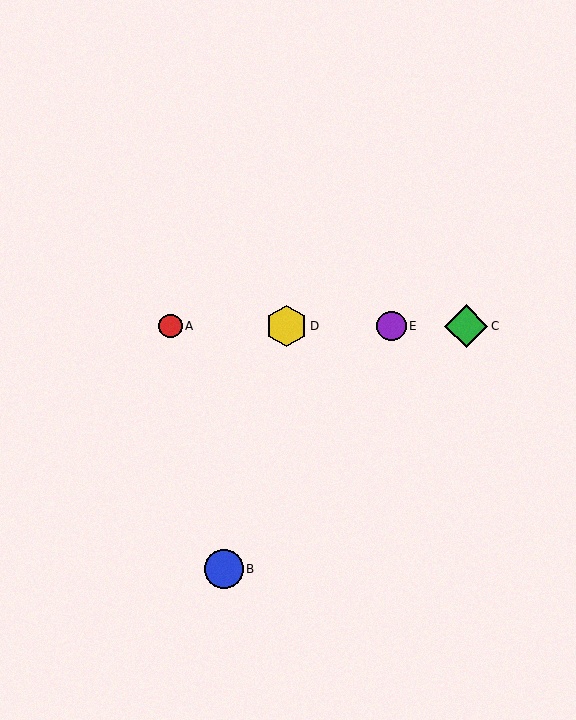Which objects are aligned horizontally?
Objects A, C, D, E are aligned horizontally.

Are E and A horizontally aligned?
Yes, both are at y≈326.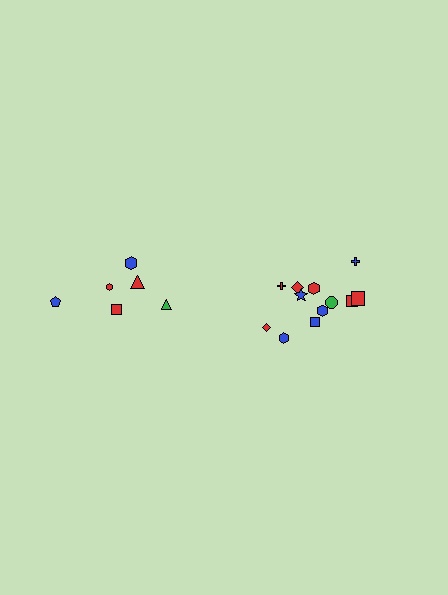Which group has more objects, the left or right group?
The right group.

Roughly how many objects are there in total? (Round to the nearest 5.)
Roughly 20 objects in total.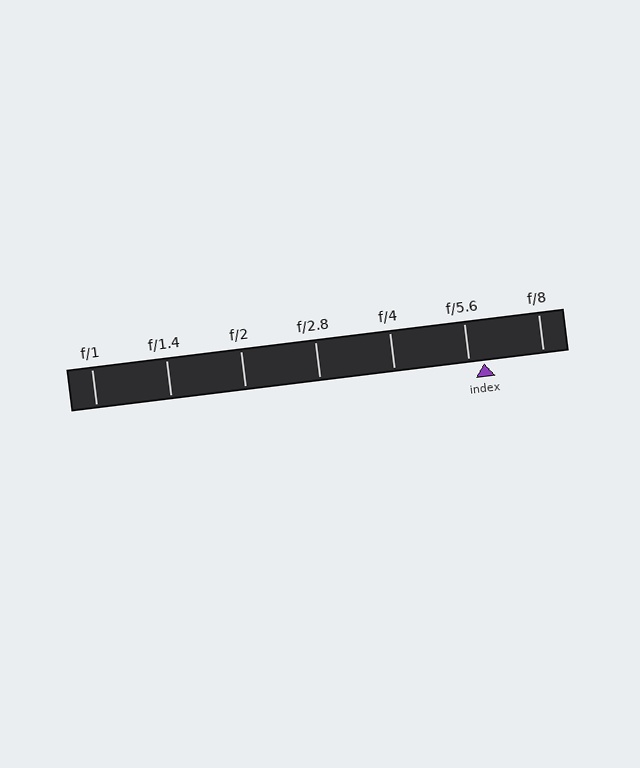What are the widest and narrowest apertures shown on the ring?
The widest aperture shown is f/1 and the narrowest is f/8.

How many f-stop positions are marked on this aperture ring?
There are 7 f-stop positions marked.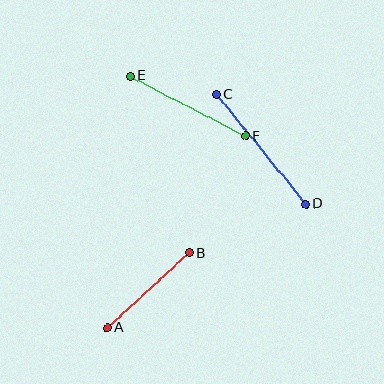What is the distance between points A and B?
The distance is approximately 111 pixels.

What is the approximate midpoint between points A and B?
The midpoint is at approximately (148, 290) pixels.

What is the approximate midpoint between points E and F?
The midpoint is at approximately (188, 106) pixels.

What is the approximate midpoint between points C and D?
The midpoint is at approximately (261, 149) pixels.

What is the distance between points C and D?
The distance is approximately 141 pixels.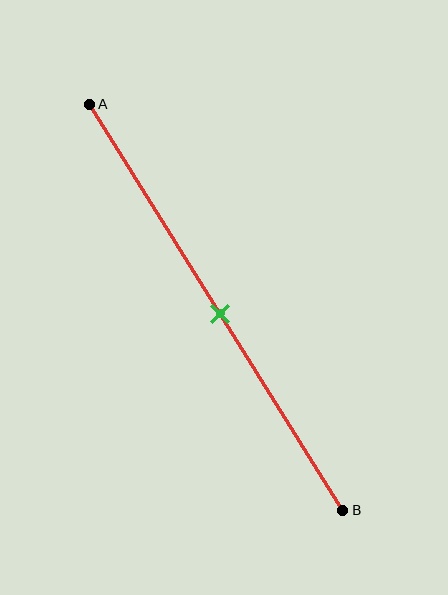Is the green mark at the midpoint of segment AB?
Yes, the mark is approximately at the midpoint.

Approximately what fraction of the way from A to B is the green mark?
The green mark is approximately 50% of the way from A to B.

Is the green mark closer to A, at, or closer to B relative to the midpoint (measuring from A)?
The green mark is approximately at the midpoint of segment AB.